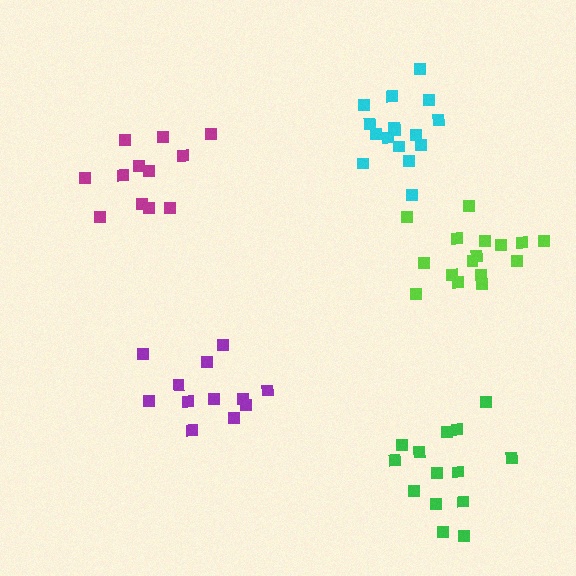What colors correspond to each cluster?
The clusters are colored: purple, cyan, magenta, green, lime.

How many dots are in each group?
Group 1: 12 dots, Group 2: 16 dots, Group 3: 12 dots, Group 4: 14 dots, Group 5: 16 dots (70 total).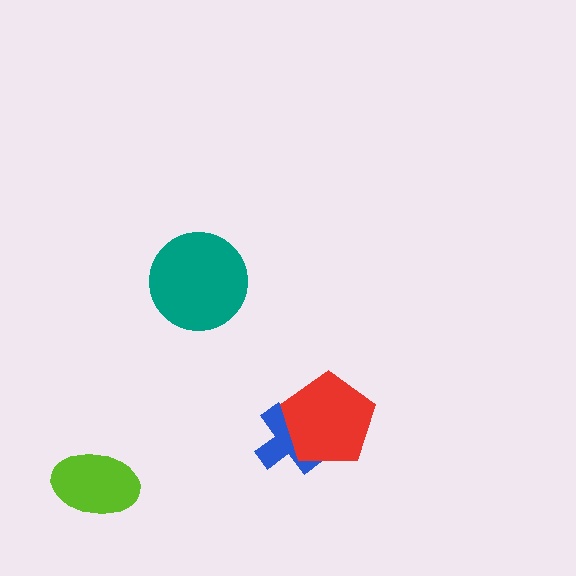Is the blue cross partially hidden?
Yes, it is partially covered by another shape.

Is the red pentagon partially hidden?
No, no other shape covers it.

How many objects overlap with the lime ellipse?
0 objects overlap with the lime ellipse.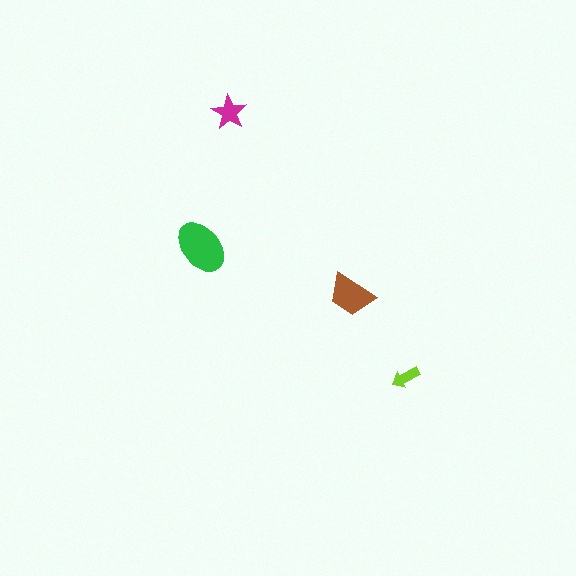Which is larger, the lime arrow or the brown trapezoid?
The brown trapezoid.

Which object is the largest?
The green ellipse.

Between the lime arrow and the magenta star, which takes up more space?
The magenta star.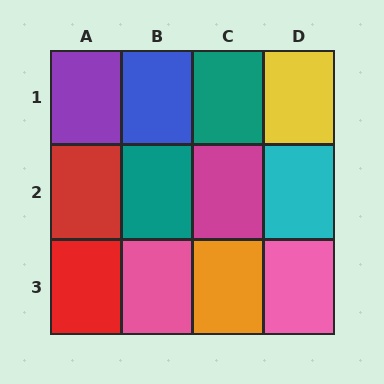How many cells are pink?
2 cells are pink.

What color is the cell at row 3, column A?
Red.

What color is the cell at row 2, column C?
Magenta.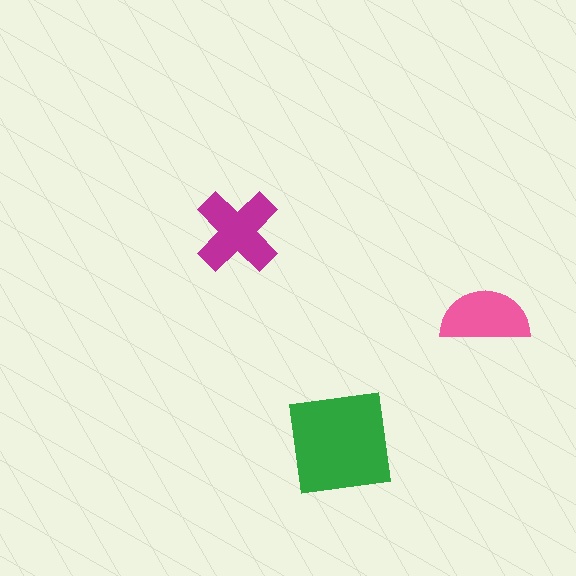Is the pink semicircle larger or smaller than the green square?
Smaller.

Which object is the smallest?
The pink semicircle.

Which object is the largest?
The green square.